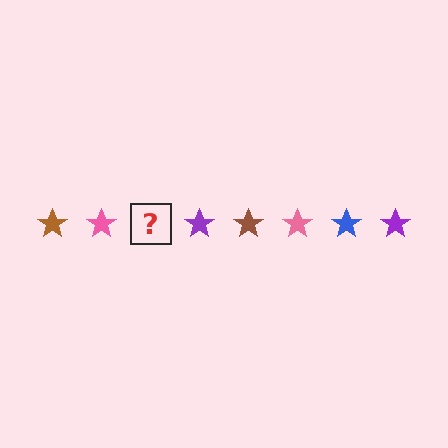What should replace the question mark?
The question mark should be replaced with a blue star.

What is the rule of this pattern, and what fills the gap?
The rule is that the pattern cycles through brown, pink, blue, purple stars. The gap should be filled with a blue star.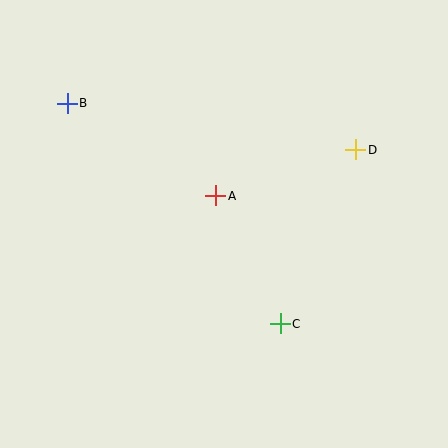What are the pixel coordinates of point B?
Point B is at (67, 103).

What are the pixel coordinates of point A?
Point A is at (215, 196).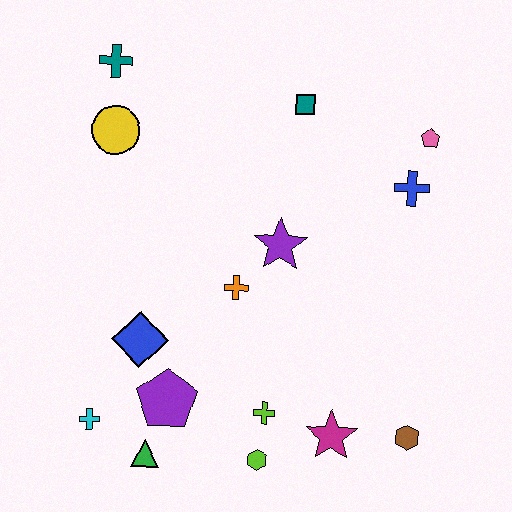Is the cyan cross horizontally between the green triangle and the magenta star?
No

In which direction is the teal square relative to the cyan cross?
The teal square is above the cyan cross.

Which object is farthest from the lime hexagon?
The teal cross is farthest from the lime hexagon.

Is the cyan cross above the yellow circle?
No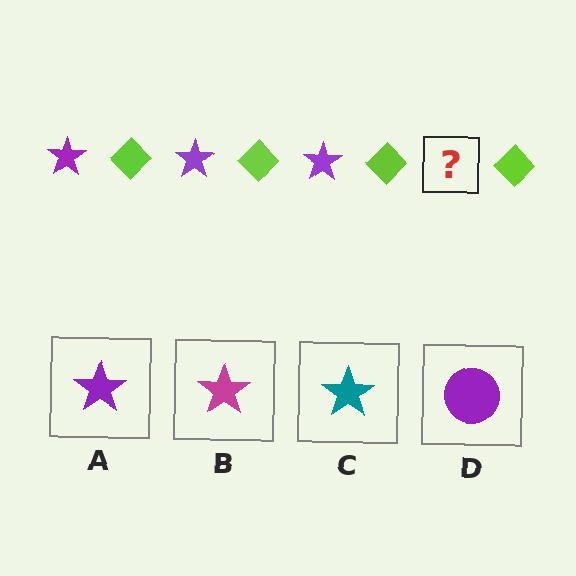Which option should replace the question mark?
Option A.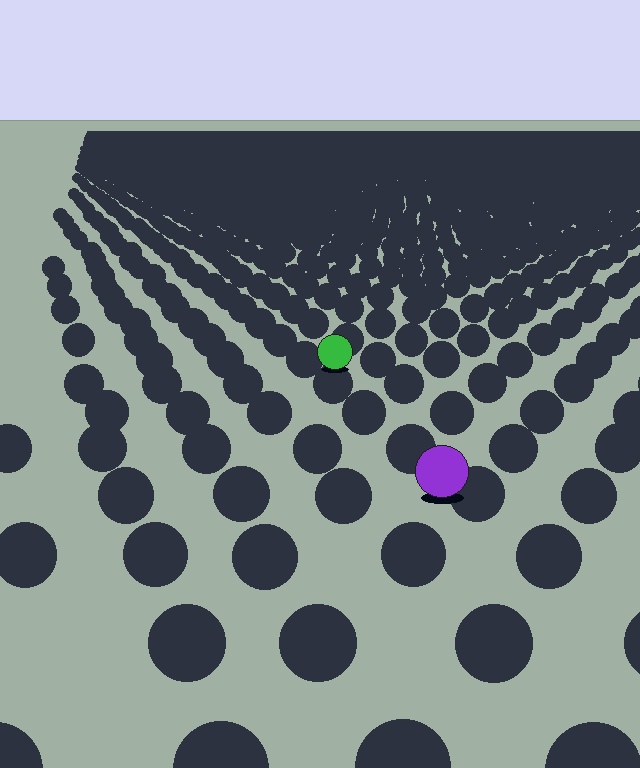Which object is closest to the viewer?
The purple circle is closest. The texture marks near it are larger and more spread out.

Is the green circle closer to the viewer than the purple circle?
No. The purple circle is closer — you can tell from the texture gradient: the ground texture is coarser near it.